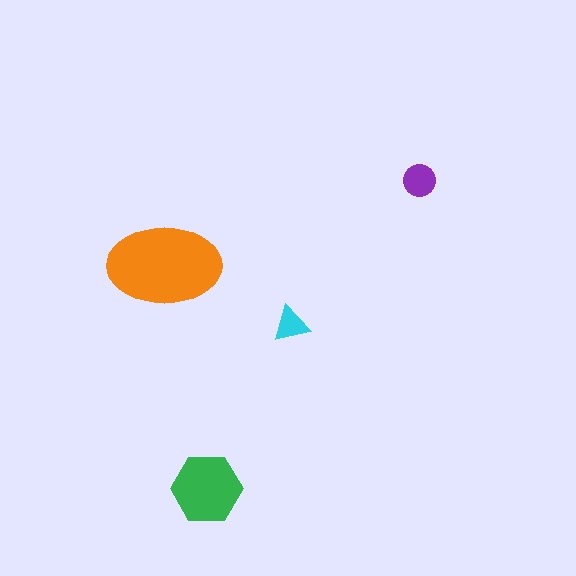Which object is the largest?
The orange ellipse.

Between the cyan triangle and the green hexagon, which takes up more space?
The green hexagon.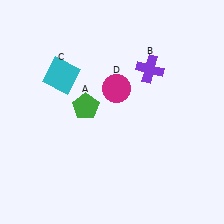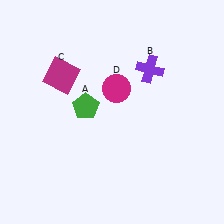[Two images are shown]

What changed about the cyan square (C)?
In Image 1, C is cyan. In Image 2, it changed to magenta.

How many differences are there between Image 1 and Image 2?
There is 1 difference between the two images.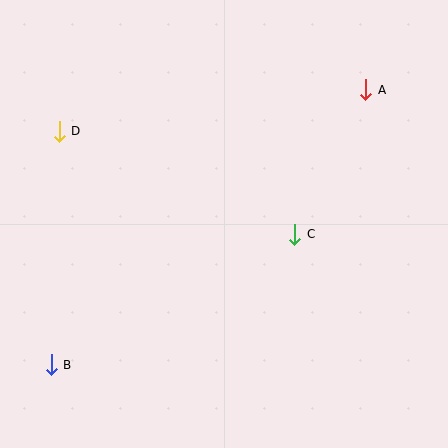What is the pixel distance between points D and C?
The distance between D and C is 257 pixels.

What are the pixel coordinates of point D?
Point D is at (59, 131).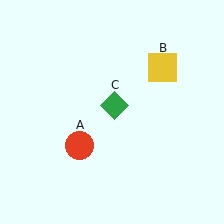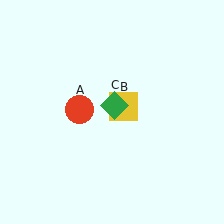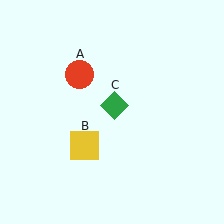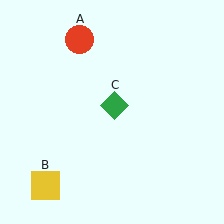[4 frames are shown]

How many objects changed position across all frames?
2 objects changed position: red circle (object A), yellow square (object B).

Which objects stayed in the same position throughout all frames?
Green diamond (object C) remained stationary.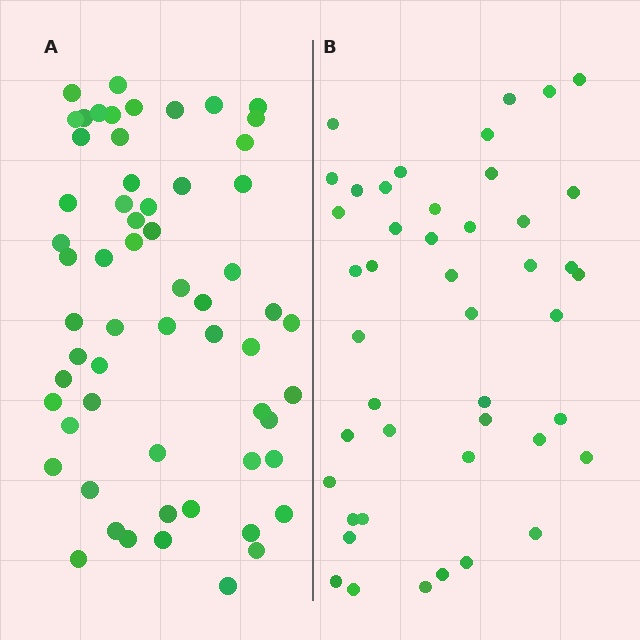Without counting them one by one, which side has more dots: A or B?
Region A (the left region) has more dots.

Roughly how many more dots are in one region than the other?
Region A has approximately 15 more dots than region B.